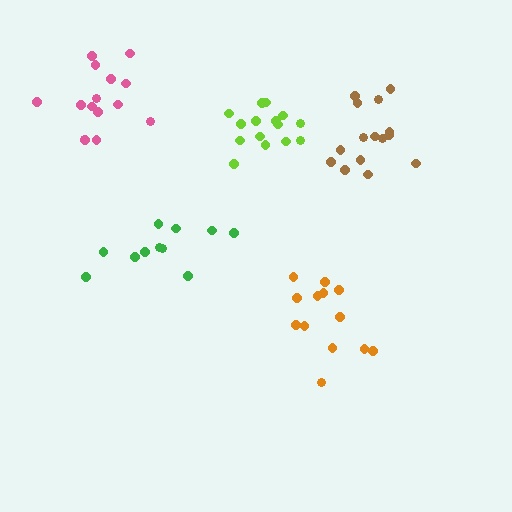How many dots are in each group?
Group 1: 15 dots, Group 2: 15 dots, Group 3: 13 dots, Group 4: 11 dots, Group 5: 15 dots (69 total).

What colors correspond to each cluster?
The clusters are colored: lime, brown, orange, green, pink.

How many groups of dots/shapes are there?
There are 5 groups.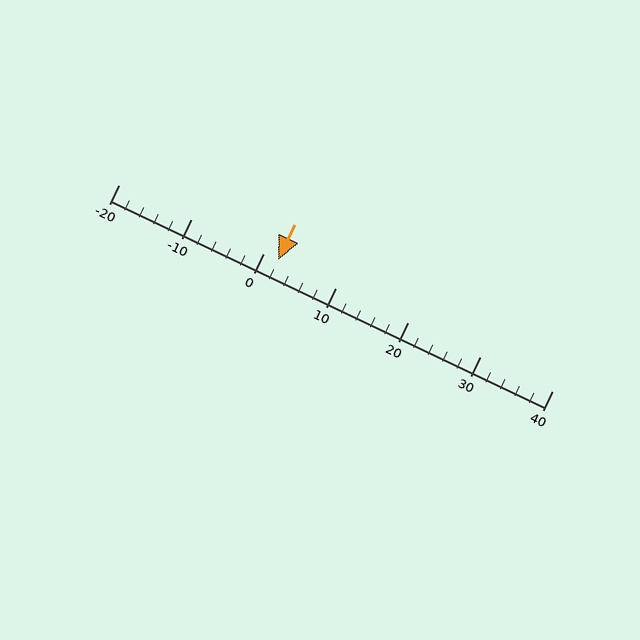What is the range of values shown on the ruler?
The ruler shows values from -20 to 40.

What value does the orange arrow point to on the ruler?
The orange arrow points to approximately 2.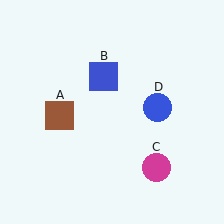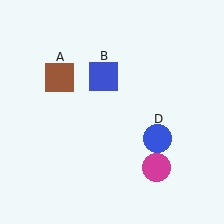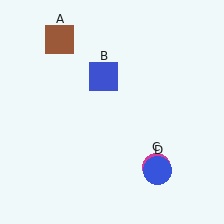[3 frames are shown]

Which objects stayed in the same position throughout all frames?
Blue square (object B) and magenta circle (object C) remained stationary.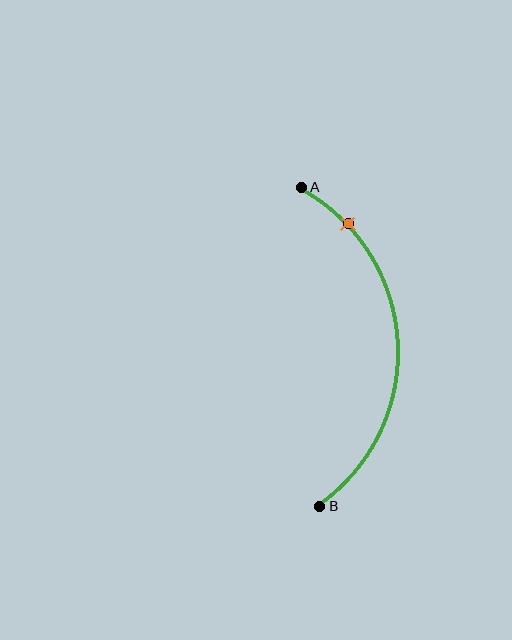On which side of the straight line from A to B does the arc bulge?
The arc bulges to the right of the straight line connecting A and B.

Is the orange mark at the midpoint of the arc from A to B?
No. The orange mark lies on the arc but is closer to endpoint A. The arc midpoint would be at the point on the curve equidistant along the arc from both A and B.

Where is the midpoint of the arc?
The arc midpoint is the point on the curve farthest from the straight line joining A and B. It sits to the right of that line.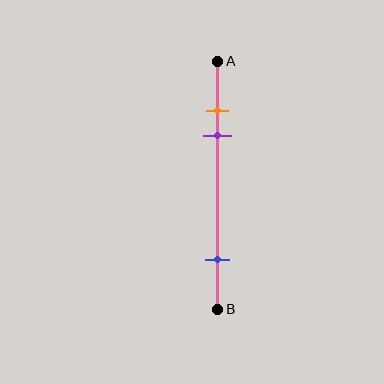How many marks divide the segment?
There are 3 marks dividing the segment.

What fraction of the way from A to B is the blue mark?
The blue mark is approximately 80% (0.8) of the way from A to B.